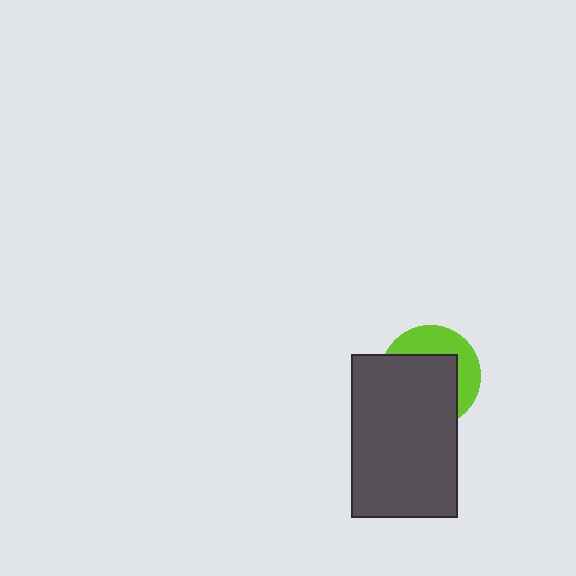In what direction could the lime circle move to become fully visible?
The lime circle could move toward the upper-right. That would shift it out from behind the dark gray rectangle entirely.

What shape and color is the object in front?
The object in front is a dark gray rectangle.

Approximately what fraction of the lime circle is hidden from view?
Roughly 62% of the lime circle is hidden behind the dark gray rectangle.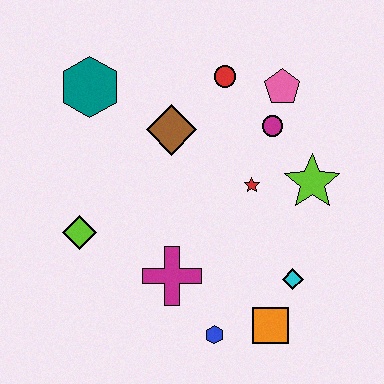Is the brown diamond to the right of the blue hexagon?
No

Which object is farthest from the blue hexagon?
The teal hexagon is farthest from the blue hexagon.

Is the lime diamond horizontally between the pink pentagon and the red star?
No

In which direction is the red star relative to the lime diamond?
The red star is to the right of the lime diamond.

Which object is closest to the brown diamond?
The red circle is closest to the brown diamond.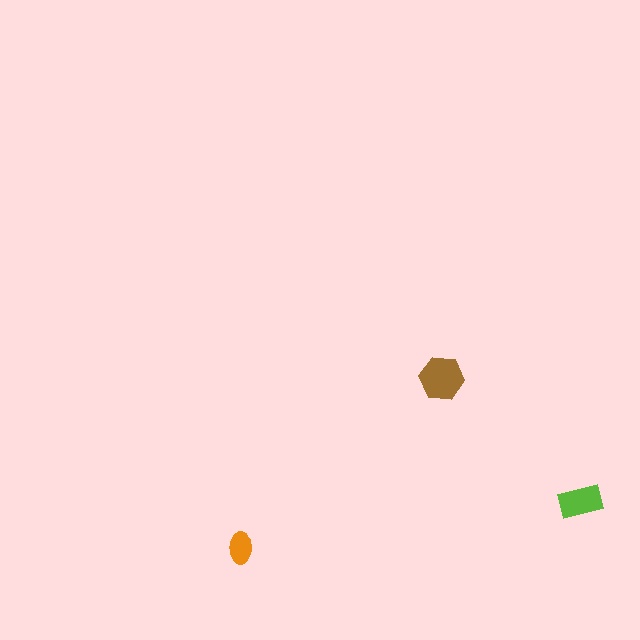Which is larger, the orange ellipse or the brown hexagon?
The brown hexagon.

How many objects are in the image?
There are 3 objects in the image.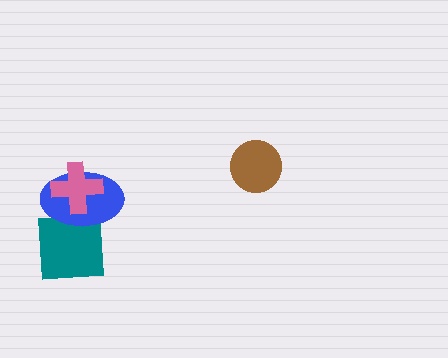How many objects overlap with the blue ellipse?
2 objects overlap with the blue ellipse.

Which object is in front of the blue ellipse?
The pink cross is in front of the blue ellipse.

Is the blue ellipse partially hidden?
Yes, it is partially covered by another shape.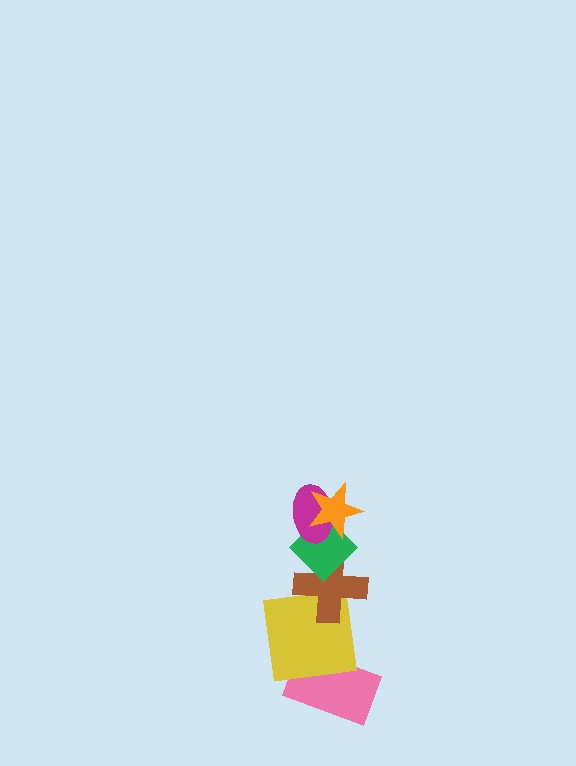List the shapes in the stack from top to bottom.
From top to bottom: the orange star, the magenta ellipse, the green diamond, the brown cross, the yellow square, the pink rectangle.